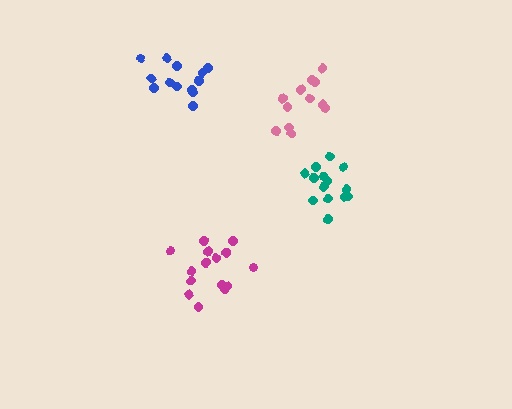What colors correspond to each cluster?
The clusters are colored: magenta, pink, teal, blue.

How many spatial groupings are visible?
There are 4 spatial groupings.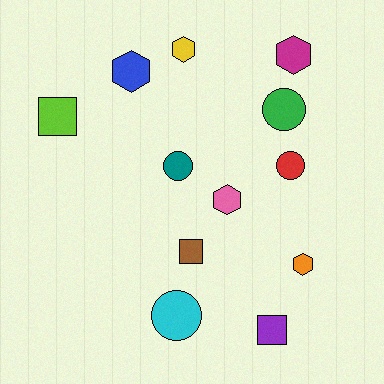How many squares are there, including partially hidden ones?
There are 3 squares.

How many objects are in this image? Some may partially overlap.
There are 12 objects.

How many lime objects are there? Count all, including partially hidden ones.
There is 1 lime object.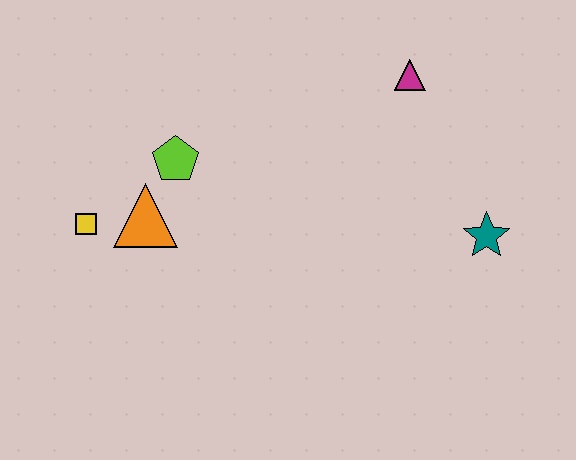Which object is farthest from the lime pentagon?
The teal star is farthest from the lime pentagon.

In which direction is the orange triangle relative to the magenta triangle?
The orange triangle is to the left of the magenta triangle.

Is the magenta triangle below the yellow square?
No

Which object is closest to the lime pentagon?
The orange triangle is closest to the lime pentagon.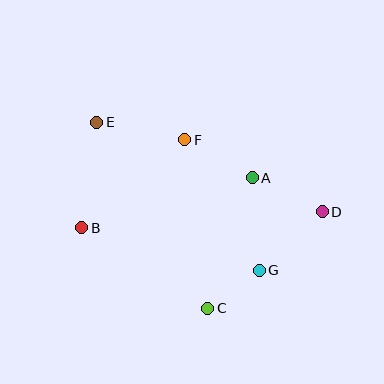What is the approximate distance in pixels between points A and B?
The distance between A and B is approximately 178 pixels.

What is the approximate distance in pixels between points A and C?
The distance between A and C is approximately 137 pixels.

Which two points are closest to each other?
Points C and G are closest to each other.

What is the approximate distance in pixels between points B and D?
The distance between B and D is approximately 241 pixels.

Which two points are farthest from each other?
Points D and E are farthest from each other.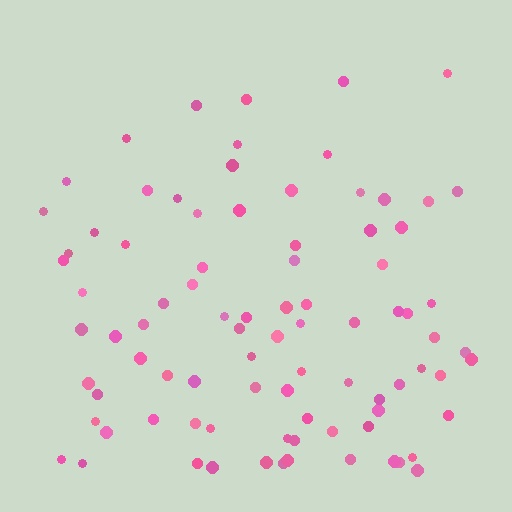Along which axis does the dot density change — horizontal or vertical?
Vertical.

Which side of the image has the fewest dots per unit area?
The top.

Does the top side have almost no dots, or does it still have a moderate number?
Still a moderate number, just noticeably fewer than the bottom.